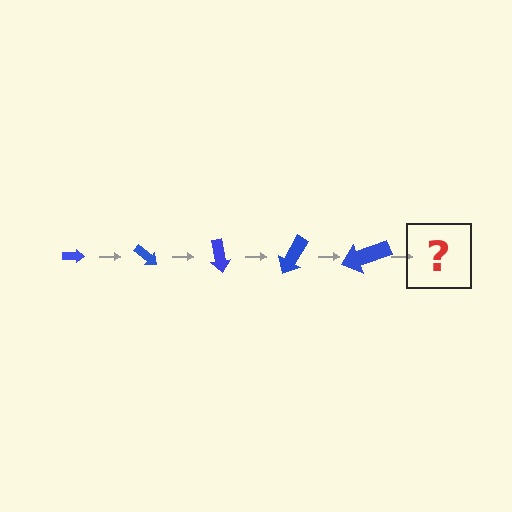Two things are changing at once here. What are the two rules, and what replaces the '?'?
The two rules are that the arrow grows larger each step and it rotates 40 degrees each step. The '?' should be an arrow, larger than the previous one and rotated 200 degrees from the start.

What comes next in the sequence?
The next element should be an arrow, larger than the previous one and rotated 200 degrees from the start.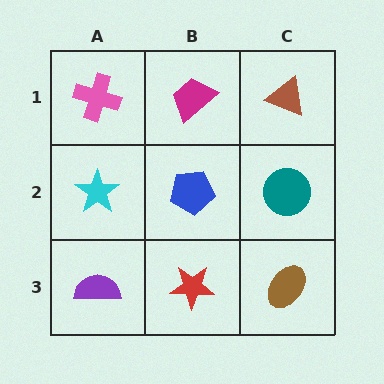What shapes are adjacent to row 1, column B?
A blue pentagon (row 2, column B), a pink cross (row 1, column A), a brown triangle (row 1, column C).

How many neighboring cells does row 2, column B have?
4.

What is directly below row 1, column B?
A blue pentagon.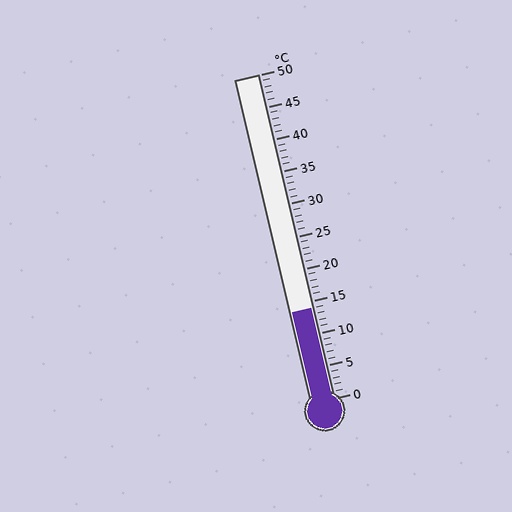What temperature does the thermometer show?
The thermometer shows approximately 14°C.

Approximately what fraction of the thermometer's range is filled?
The thermometer is filled to approximately 30% of its range.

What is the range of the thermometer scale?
The thermometer scale ranges from 0°C to 50°C.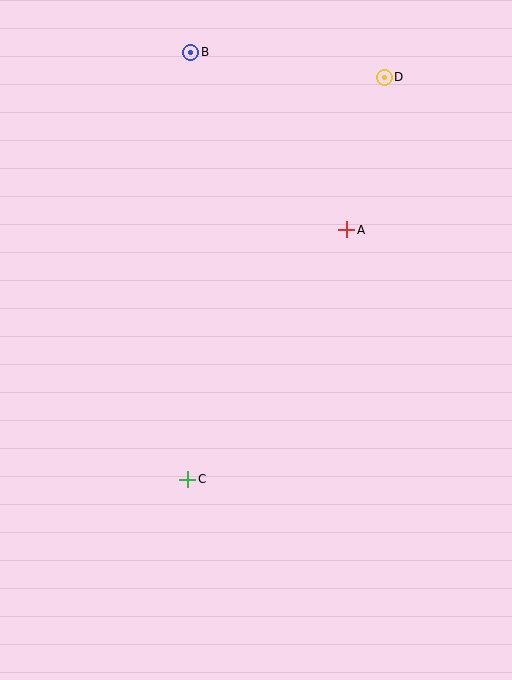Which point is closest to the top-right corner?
Point D is closest to the top-right corner.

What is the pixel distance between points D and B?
The distance between D and B is 195 pixels.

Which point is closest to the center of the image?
Point A at (347, 230) is closest to the center.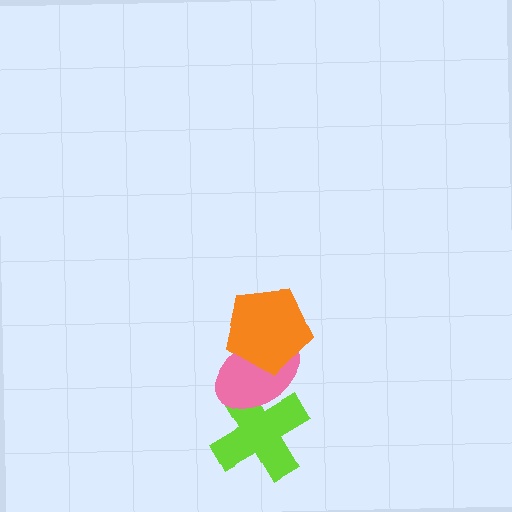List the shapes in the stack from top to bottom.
From top to bottom: the orange pentagon, the pink ellipse, the lime cross.